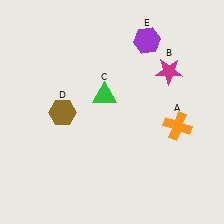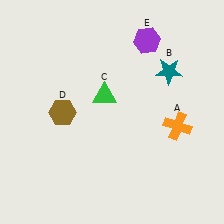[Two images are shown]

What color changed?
The star (B) changed from magenta in Image 1 to teal in Image 2.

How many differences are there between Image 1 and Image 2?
There is 1 difference between the two images.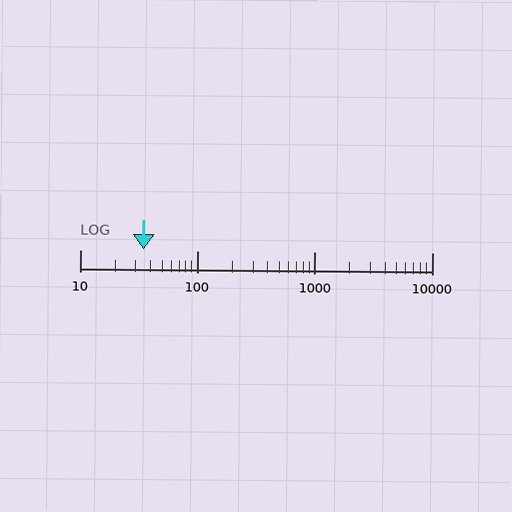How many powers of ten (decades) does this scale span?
The scale spans 3 decades, from 10 to 10000.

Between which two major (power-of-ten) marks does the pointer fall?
The pointer is between 10 and 100.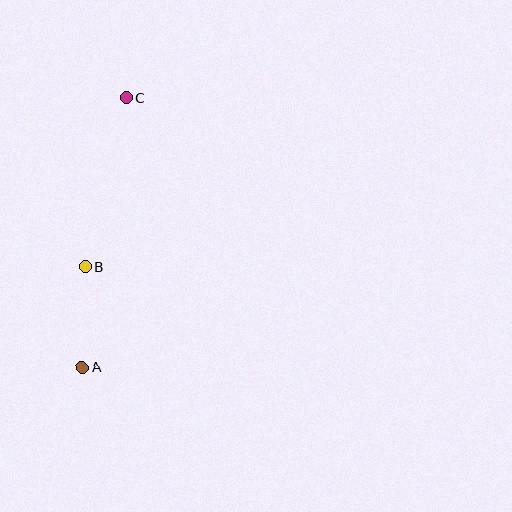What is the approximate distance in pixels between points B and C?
The distance between B and C is approximately 175 pixels.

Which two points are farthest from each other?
Points A and C are farthest from each other.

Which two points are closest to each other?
Points A and B are closest to each other.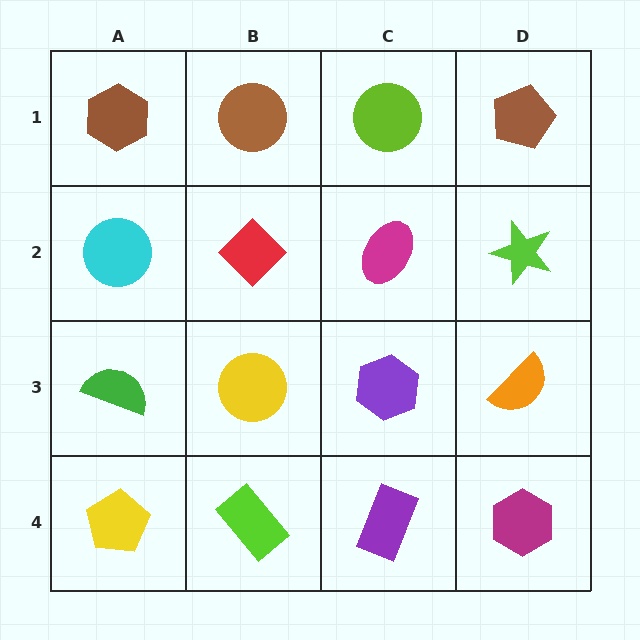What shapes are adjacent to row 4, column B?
A yellow circle (row 3, column B), a yellow pentagon (row 4, column A), a purple rectangle (row 4, column C).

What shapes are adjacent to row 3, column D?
A lime star (row 2, column D), a magenta hexagon (row 4, column D), a purple hexagon (row 3, column C).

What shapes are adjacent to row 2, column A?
A brown hexagon (row 1, column A), a green semicircle (row 3, column A), a red diamond (row 2, column B).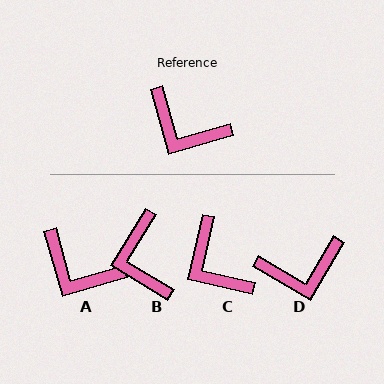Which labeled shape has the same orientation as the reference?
A.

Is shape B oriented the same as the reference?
No, it is off by about 47 degrees.